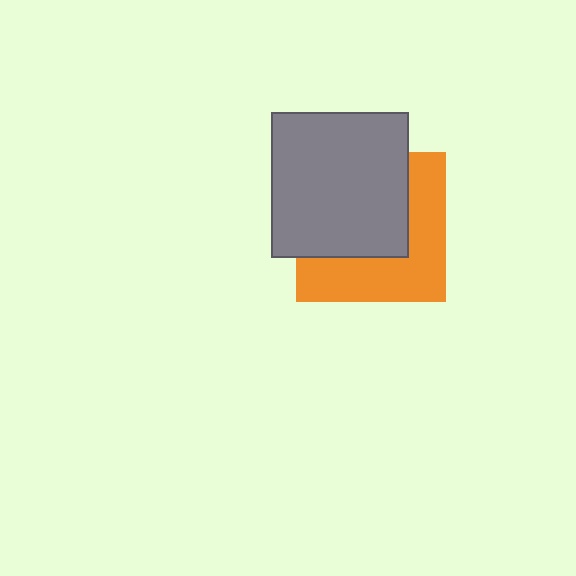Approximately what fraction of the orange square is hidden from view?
Roughly 54% of the orange square is hidden behind the gray rectangle.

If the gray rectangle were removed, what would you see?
You would see the complete orange square.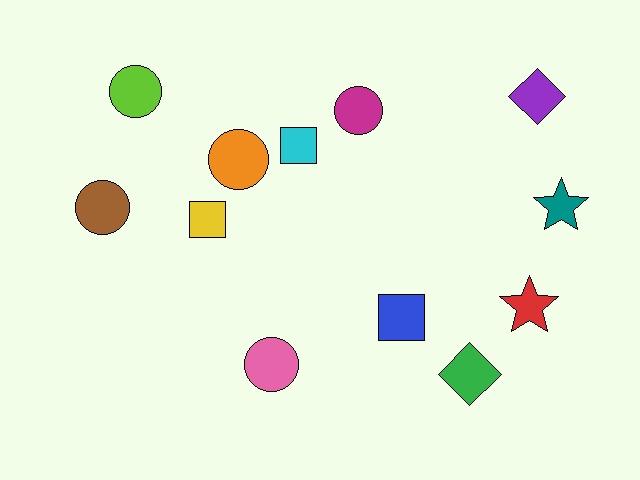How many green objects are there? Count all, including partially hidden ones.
There is 1 green object.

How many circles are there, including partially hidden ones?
There are 5 circles.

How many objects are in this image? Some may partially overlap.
There are 12 objects.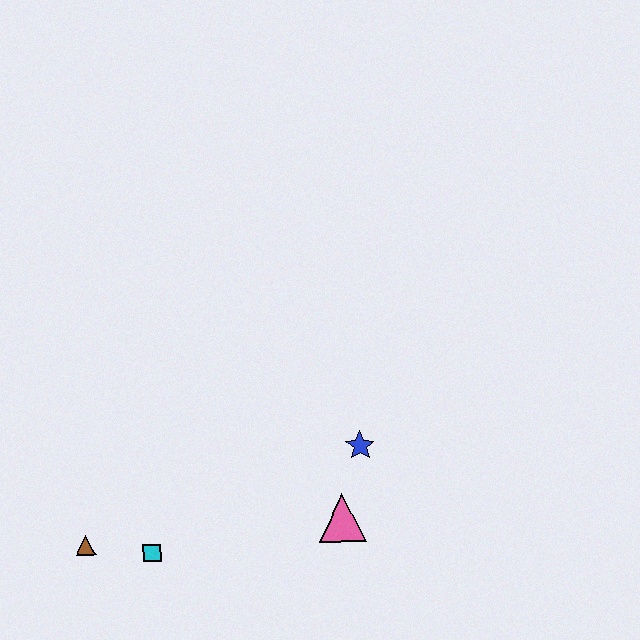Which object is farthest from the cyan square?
The blue star is farthest from the cyan square.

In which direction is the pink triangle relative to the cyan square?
The pink triangle is to the right of the cyan square.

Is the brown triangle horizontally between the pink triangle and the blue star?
No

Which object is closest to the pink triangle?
The blue star is closest to the pink triangle.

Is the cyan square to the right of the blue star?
No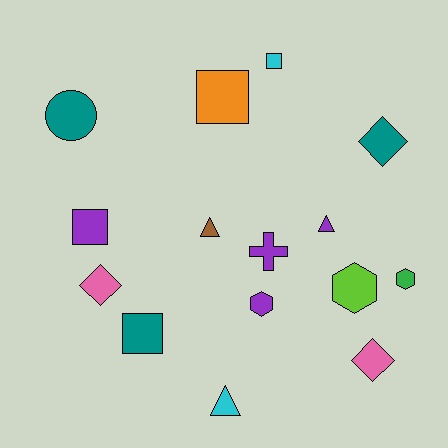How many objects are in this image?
There are 15 objects.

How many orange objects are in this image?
There is 1 orange object.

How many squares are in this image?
There are 4 squares.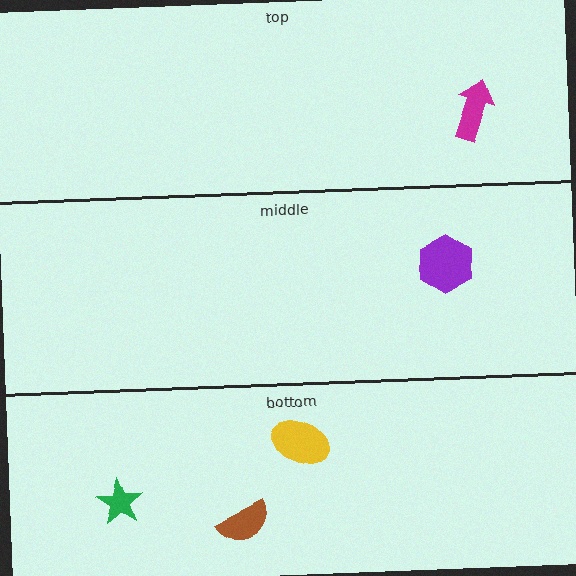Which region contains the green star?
The bottom region.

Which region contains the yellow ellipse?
The bottom region.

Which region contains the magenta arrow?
The top region.